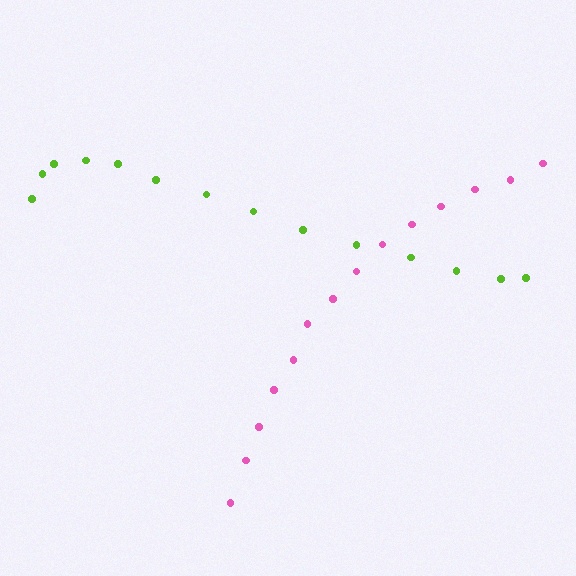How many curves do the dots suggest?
There are 2 distinct paths.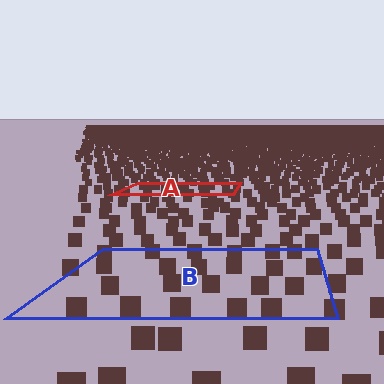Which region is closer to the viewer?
Region B is closer. The texture elements there are larger and more spread out.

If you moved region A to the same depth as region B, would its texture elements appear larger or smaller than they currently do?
They would appear larger. At a closer depth, the same texture elements are projected at a bigger on-screen size.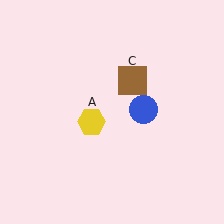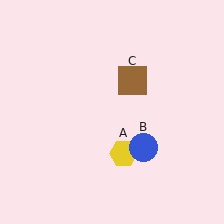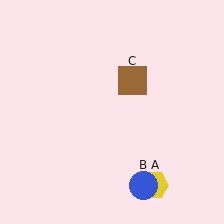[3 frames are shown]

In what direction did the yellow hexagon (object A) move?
The yellow hexagon (object A) moved down and to the right.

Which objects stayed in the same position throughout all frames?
Brown square (object C) remained stationary.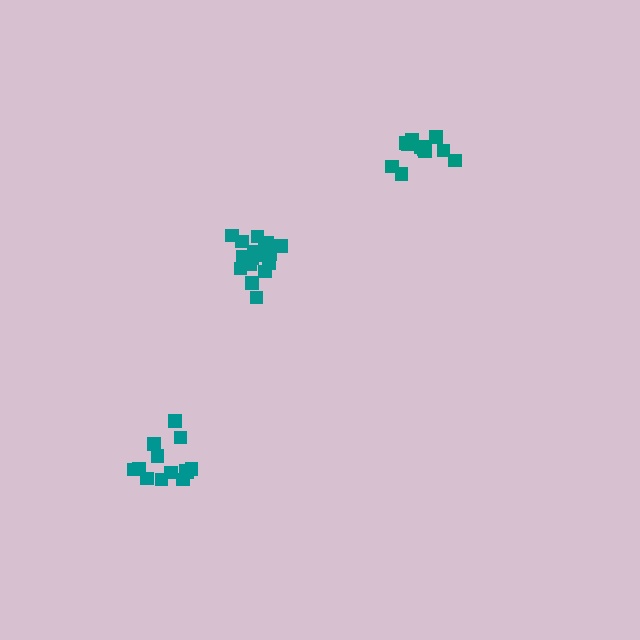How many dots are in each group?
Group 1: 17 dots, Group 2: 12 dots, Group 3: 13 dots (42 total).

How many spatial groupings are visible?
There are 3 spatial groupings.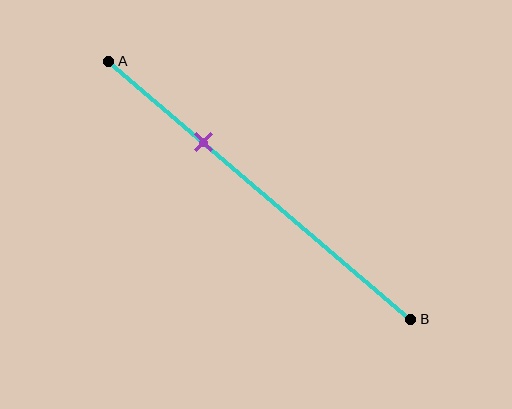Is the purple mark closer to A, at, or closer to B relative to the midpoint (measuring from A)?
The purple mark is closer to point A than the midpoint of segment AB.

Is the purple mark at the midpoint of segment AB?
No, the mark is at about 30% from A, not at the 50% midpoint.